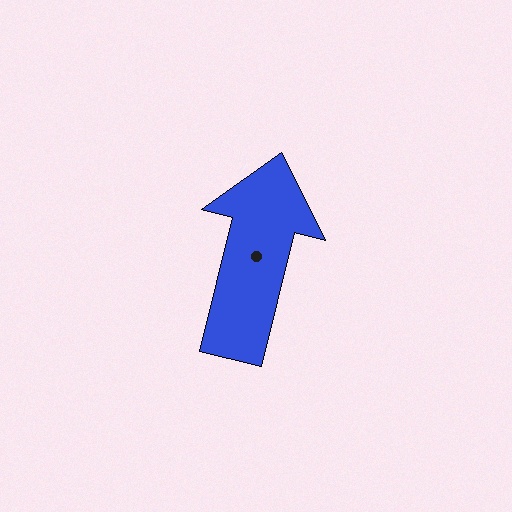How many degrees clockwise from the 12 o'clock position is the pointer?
Approximately 14 degrees.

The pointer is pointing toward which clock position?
Roughly 12 o'clock.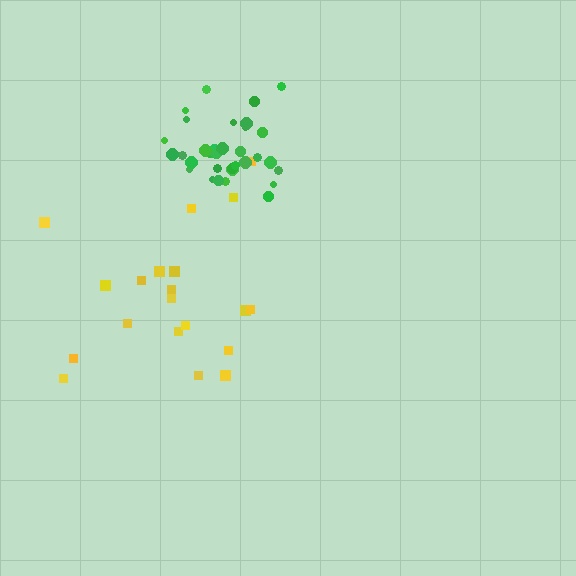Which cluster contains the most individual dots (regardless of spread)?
Green (34).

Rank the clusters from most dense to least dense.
green, yellow.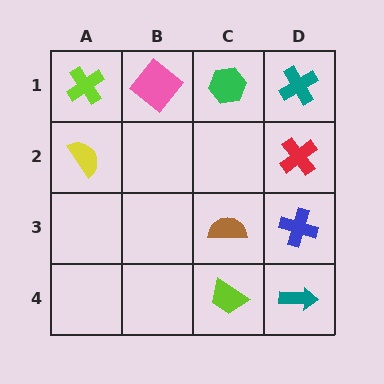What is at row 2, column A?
A yellow semicircle.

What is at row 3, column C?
A brown semicircle.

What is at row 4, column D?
A teal arrow.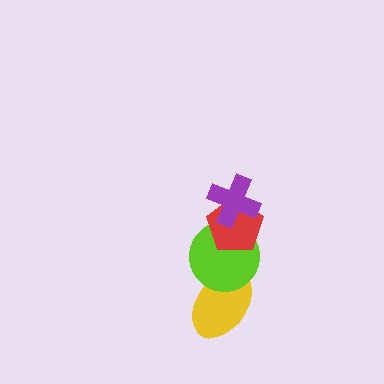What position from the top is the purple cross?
The purple cross is 1st from the top.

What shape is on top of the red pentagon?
The purple cross is on top of the red pentagon.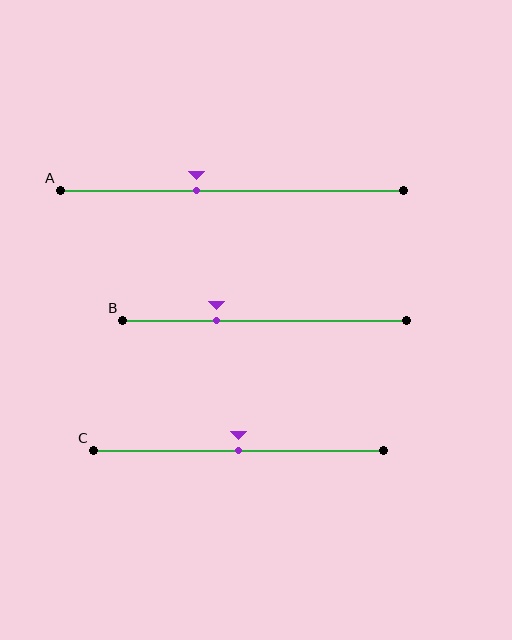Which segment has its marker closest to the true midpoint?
Segment C has its marker closest to the true midpoint.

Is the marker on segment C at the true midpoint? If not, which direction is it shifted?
Yes, the marker on segment C is at the true midpoint.